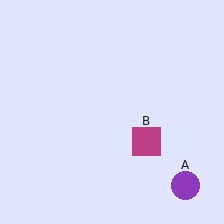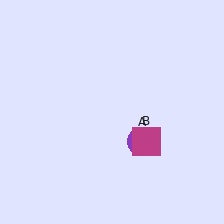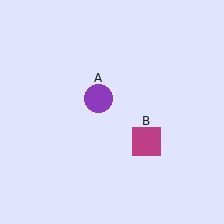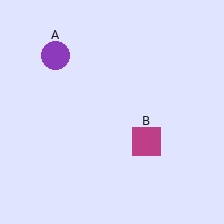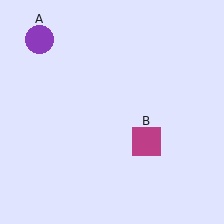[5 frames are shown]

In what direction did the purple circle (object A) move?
The purple circle (object A) moved up and to the left.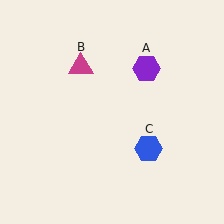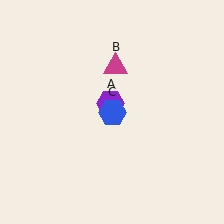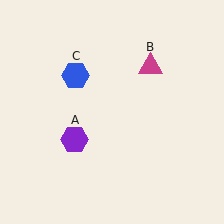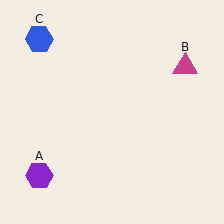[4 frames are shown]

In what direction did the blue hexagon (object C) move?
The blue hexagon (object C) moved up and to the left.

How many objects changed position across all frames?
3 objects changed position: purple hexagon (object A), magenta triangle (object B), blue hexagon (object C).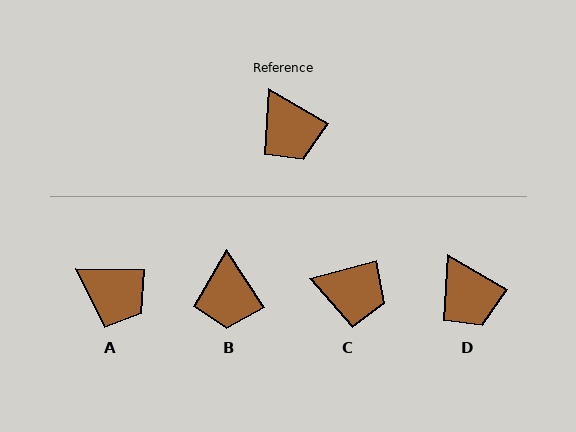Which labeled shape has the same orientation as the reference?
D.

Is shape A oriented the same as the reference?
No, it is off by about 29 degrees.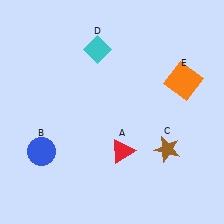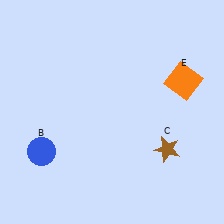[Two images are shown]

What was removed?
The cyan diamond (D), the red triangle (A) were removed in Image 2.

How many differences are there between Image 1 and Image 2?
There are 2 differences between the two images.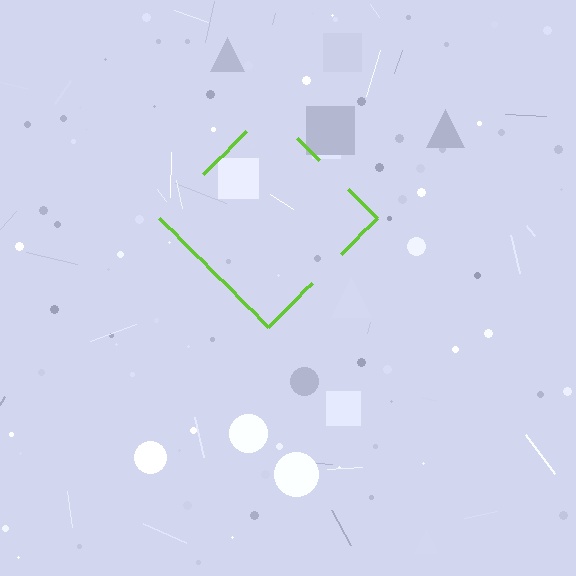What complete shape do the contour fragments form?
The contour fragments form a diamond.